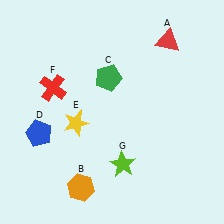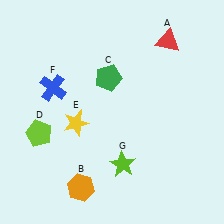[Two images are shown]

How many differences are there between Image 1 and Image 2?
There are 2 differences between the two images.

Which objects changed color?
D changed from blue to lime. F changed from red to blue.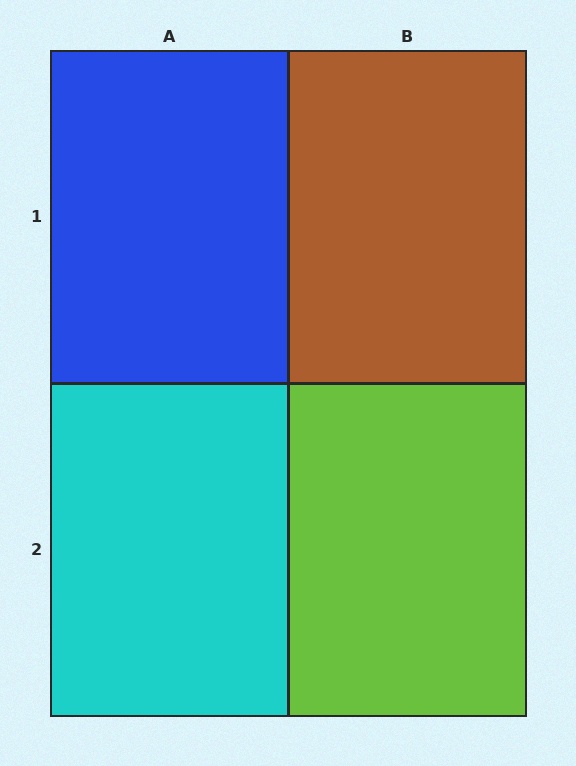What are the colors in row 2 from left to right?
Cyan, lime.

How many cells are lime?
1 cell is lime.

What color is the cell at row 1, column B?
Brown.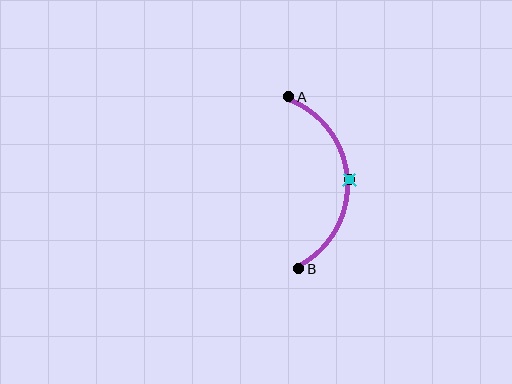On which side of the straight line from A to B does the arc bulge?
The arc bulges to the right of the straight line connecting A and B.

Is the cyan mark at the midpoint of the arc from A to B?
Yes. The cyan mark lies on the arc at equal arc-length from both A and B — it is the arc midpoint.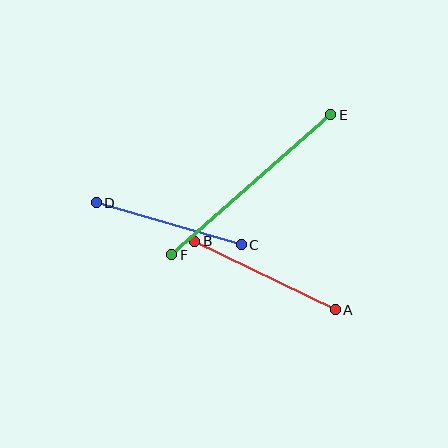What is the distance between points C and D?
The distance is approximately 151 pixels.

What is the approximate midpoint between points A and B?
The midpoint is at approximately (265, 276) pixels.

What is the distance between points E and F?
The distance is approximately 212 pixels.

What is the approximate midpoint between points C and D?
The midpoint is at approximately (169, 224) pixels.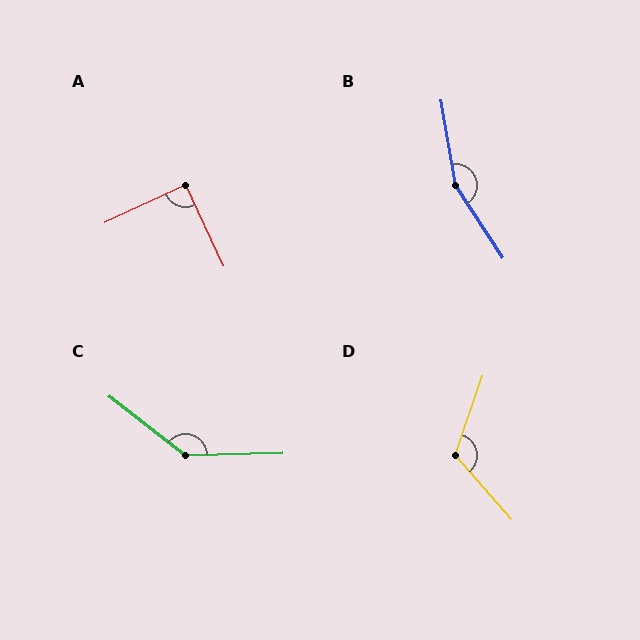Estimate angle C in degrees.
Approximately 141 degrees.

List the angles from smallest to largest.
A (90°), D (119°), C (141°), B (156°).